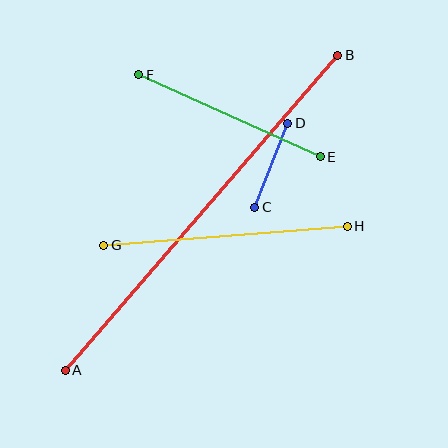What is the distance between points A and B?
The distance is approximately 416 pixels.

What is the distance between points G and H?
The distance is approximately 244 pixels.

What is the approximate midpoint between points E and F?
The midpoint is at approximately (230, 116) pixels.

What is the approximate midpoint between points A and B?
The midpoint is at approximately (201, 213) pixels.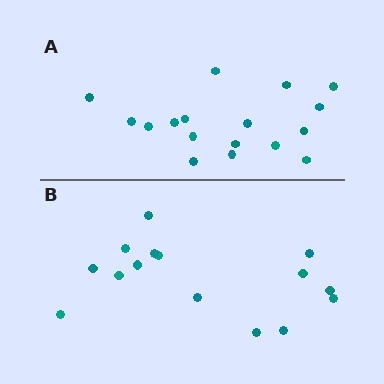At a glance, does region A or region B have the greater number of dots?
Region A (the top region) has more dots.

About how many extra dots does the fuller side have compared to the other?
Region A has just a few more — roughly 2 or 3 more dots than region B.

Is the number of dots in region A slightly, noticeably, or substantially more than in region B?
Region A has only slightly more — the two regions are fairly close. The ratio is roughly 1.1 to 1.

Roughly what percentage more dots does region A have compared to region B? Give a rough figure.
About 15% more.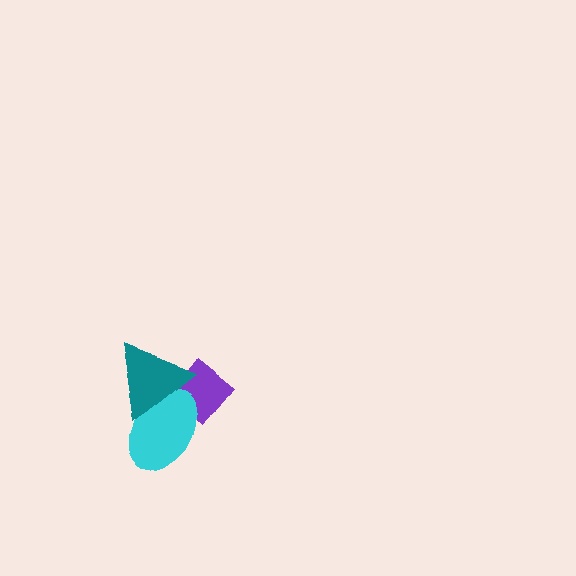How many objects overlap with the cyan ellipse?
2 objects overlap with the cyan ellipse.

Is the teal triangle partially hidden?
No, no other shape covers it.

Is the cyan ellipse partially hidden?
Yes, it is partially covered by another shape.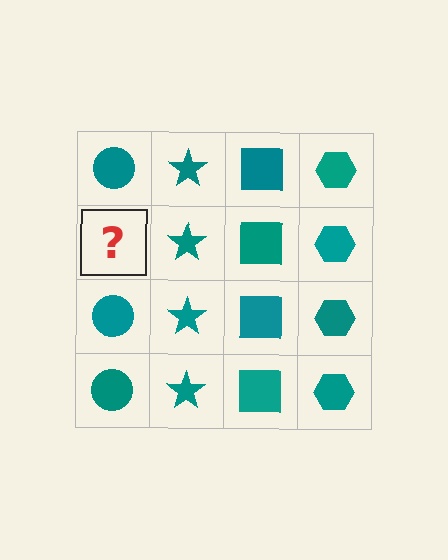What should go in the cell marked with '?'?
The missing cell should contain a teal circle.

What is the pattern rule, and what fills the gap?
The rule is that each column has a consistent shape. The gap should be filled with a teal circle.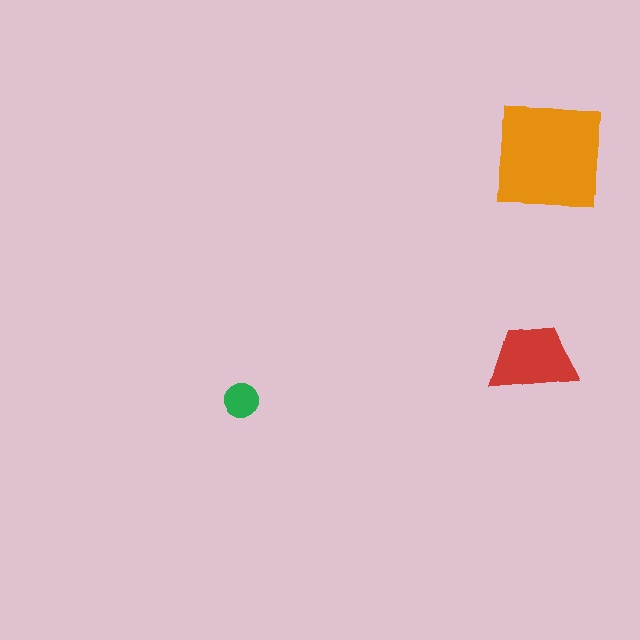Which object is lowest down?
The green circle is bottommost.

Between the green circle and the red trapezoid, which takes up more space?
The red trapezoid.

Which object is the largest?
The orange square.